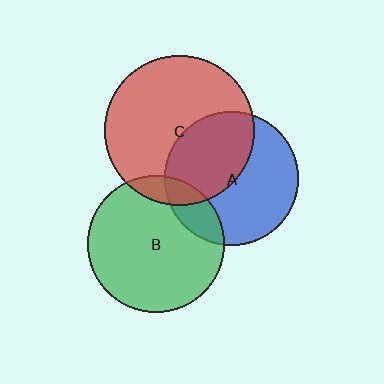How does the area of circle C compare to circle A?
Approximately 1.2 times.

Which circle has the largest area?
Circle C (red).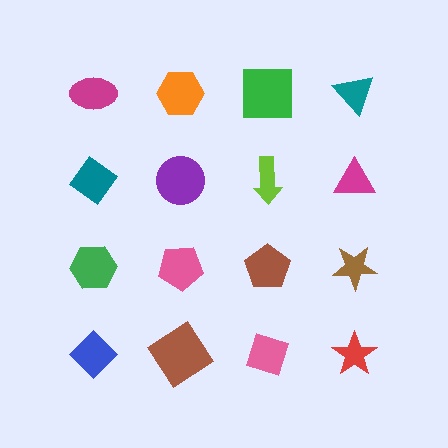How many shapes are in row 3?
4 shapes.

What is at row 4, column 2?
A brown diamond.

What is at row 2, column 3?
A lime arrow.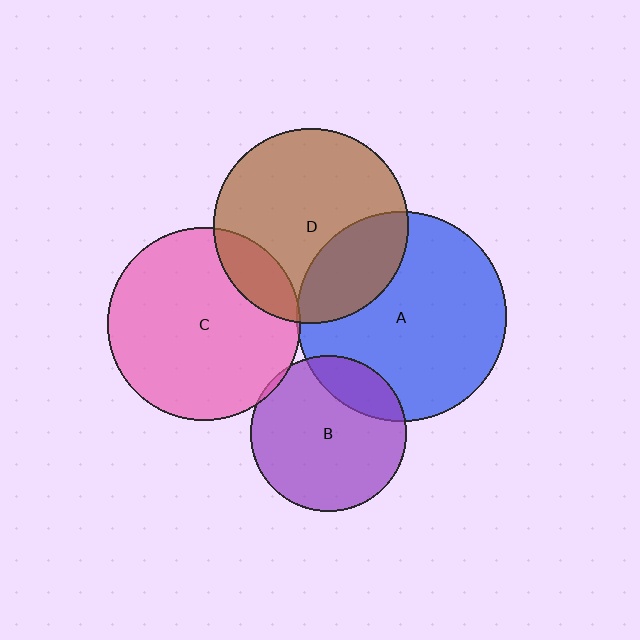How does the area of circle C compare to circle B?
Approximately 1.5 times.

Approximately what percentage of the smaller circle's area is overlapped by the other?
Approximately 5%.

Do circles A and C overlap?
Yes.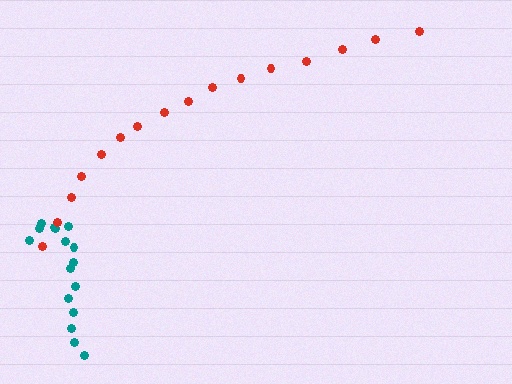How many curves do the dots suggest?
There are 2 distinct paths.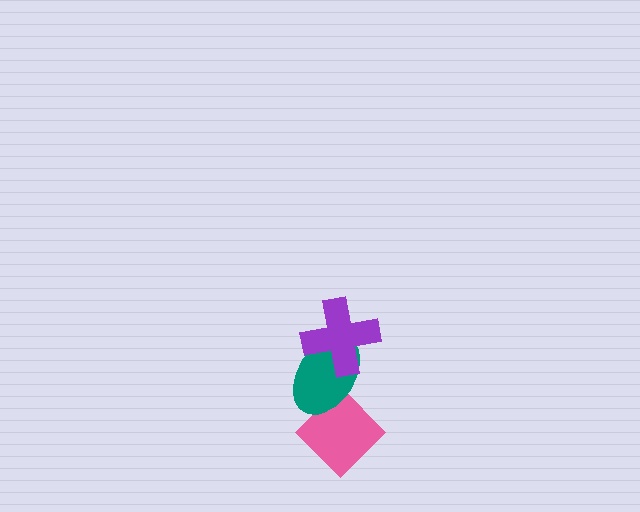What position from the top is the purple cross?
The purple cross is 1st from the top.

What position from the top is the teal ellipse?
The teal ellipse is 2nd from the top.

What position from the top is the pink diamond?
The pink diamond is 3rd from the top.